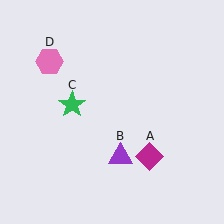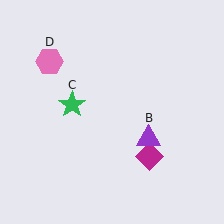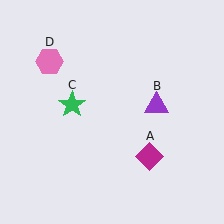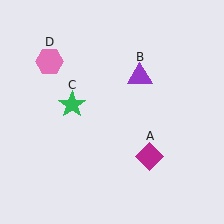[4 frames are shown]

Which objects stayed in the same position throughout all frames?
Magenta diamond (object A) and green star (object C) and pink hexagon (object D) remained stationary.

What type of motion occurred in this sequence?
The purple triangle (object B) rotated counterclockwise around the center of the scene.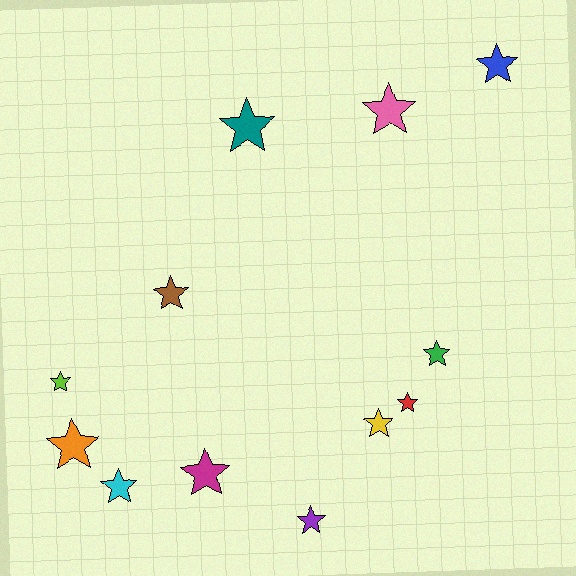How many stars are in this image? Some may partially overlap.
There are 12 stars.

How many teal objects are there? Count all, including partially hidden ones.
There is 1 teal object.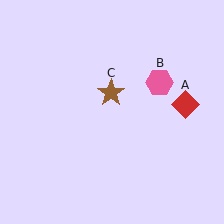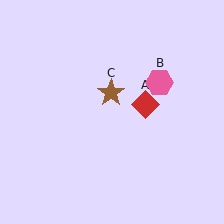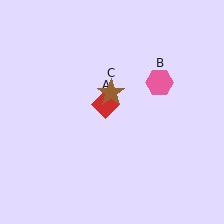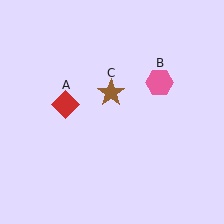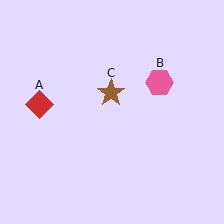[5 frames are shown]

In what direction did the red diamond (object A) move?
The red diamond (object A) moved left.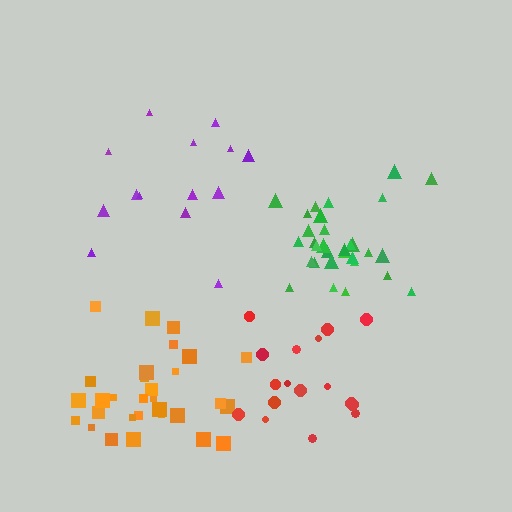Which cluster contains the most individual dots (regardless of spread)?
Green (31).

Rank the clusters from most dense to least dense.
green, red, orange, purple.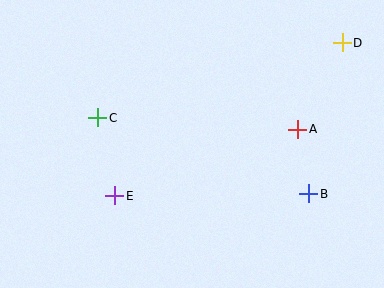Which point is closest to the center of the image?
Point E at (115, 196) is closest to the center.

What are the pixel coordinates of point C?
Point C is at (98, 118).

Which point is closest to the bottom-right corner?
Point B is closest to the bottom-right corner.